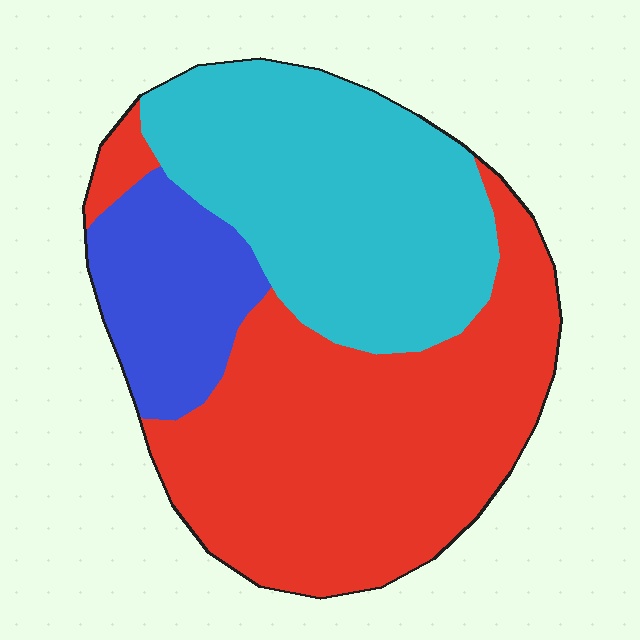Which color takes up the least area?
Blue, at roughly 15%.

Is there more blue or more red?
Red.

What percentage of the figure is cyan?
Cyan covers roughly 35% of the figure.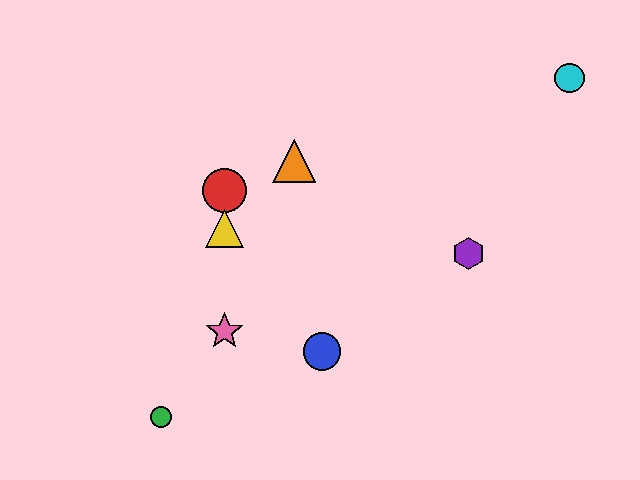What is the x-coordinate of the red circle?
The red circle is at x≈225.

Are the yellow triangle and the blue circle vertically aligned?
No, the yellow triangle is at x≈225 and the blue circle is at x≈322.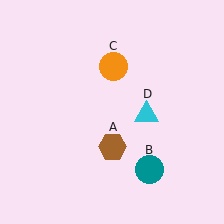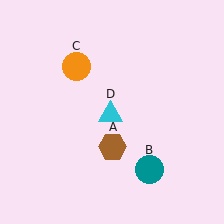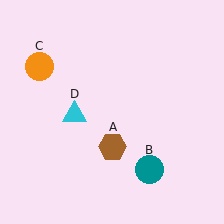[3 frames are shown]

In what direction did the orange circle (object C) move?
The orange circle (object C) moved left.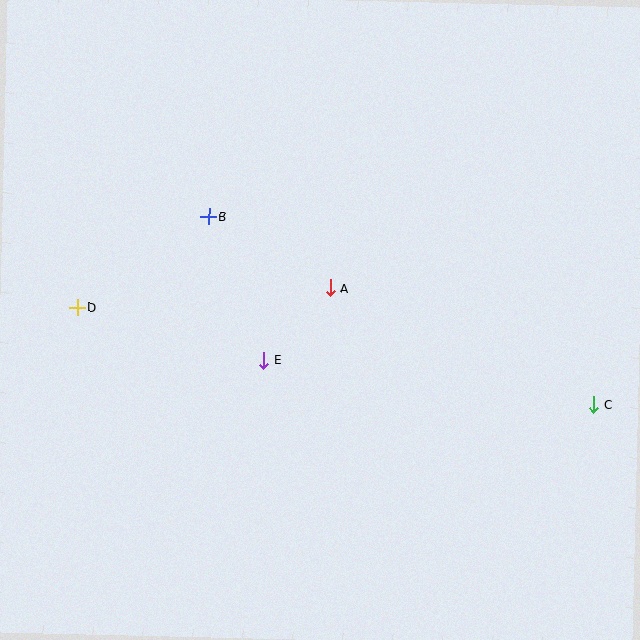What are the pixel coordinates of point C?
Point C is at (594, 404).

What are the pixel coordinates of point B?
Point B is at (209, 217).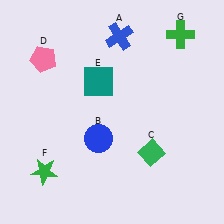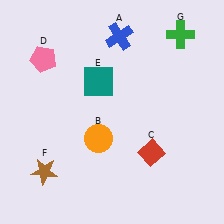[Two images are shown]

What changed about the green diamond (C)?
In Image 1, C is green. In Image 2, it changed to red.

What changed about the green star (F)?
In Image 1, F is green. In Image 2, it changed to brown.